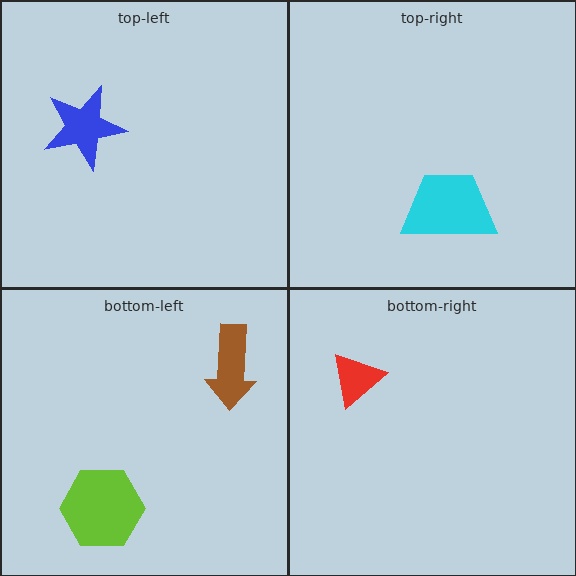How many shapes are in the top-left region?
1.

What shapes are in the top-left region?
The blue star.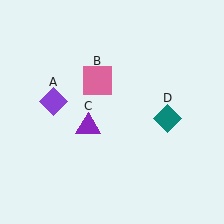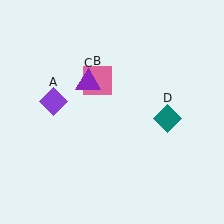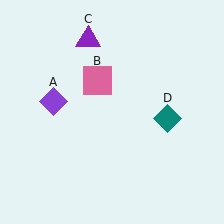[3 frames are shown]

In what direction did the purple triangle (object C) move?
The purple triangle (object C) moved up.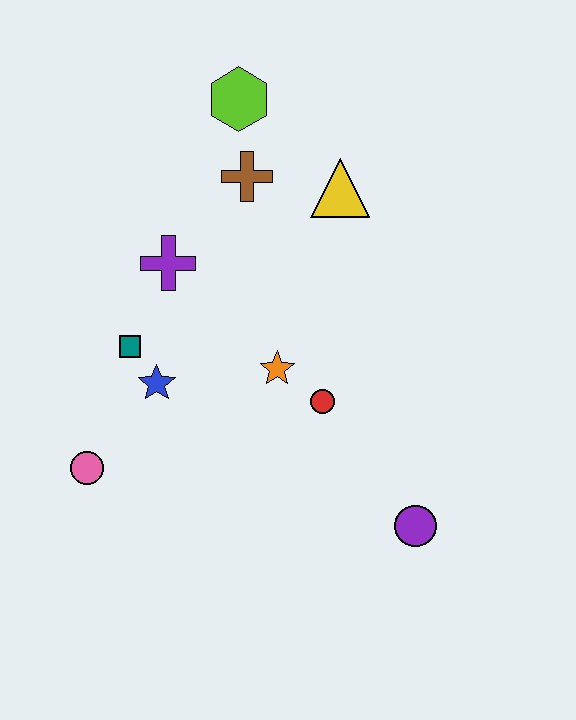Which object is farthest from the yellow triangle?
The pink circle is farthest from the yellow triangle.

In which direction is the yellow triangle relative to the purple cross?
The yellow triangle is to the right of the purple cross.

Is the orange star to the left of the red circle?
Yes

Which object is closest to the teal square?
The blue star is closest to the teal square.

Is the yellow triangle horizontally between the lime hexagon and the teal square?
No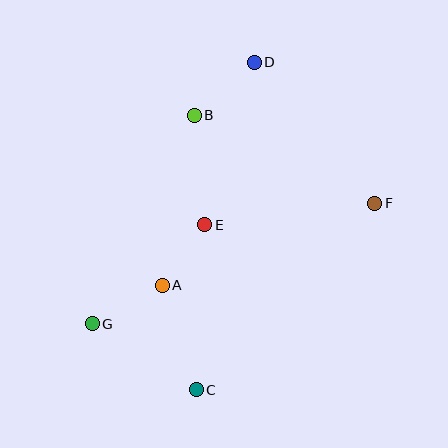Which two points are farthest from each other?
Points C and D are farthest from each other.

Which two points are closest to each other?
Points A and E are closest to each other.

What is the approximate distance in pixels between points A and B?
The distance between A and B is approximately 173 pixels.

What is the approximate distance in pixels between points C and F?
The distance between C and F is approximately 258 pixels.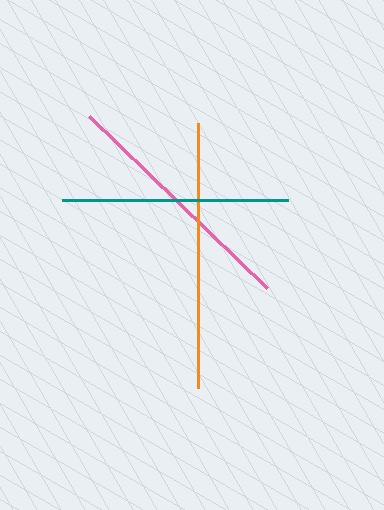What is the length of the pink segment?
The pink segment is approximately 248 pixels long.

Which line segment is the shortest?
The teal line is the shortest at approximately 226 pixels.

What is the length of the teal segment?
The teal segment is approximately 226 pixels long.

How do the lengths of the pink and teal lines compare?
The pink and teal lines are approximately the same length.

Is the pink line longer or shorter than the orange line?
The orange line is longer than the pink line.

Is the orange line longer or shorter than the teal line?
The orange line is longer than the teal line.